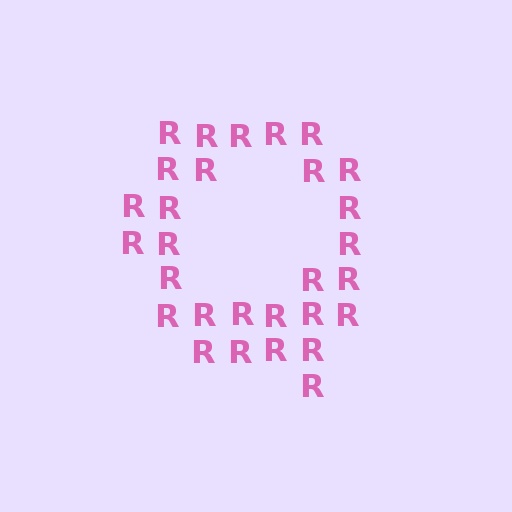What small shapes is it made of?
It is made of small letter R's.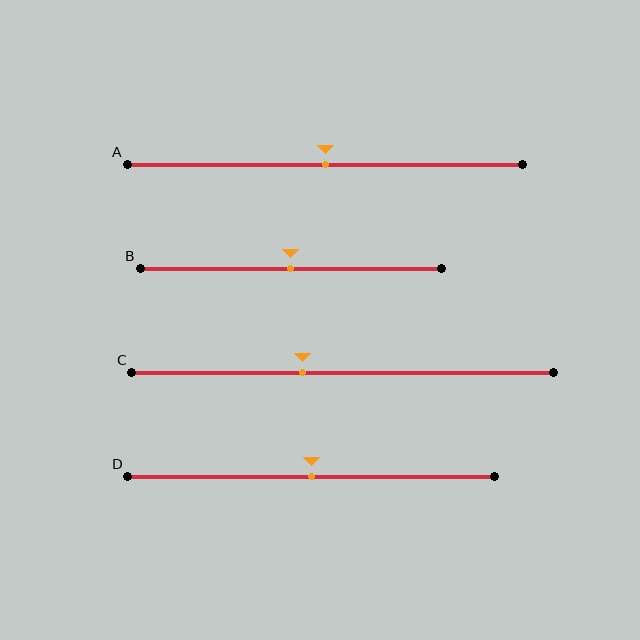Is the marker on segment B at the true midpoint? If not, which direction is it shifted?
Yes, the marker on segment B is at the true midpoint.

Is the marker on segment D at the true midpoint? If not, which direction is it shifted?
Yes, the marker on segment D is at the true midpoint.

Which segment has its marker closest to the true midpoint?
Segment A has its marker closest to the true midpoint.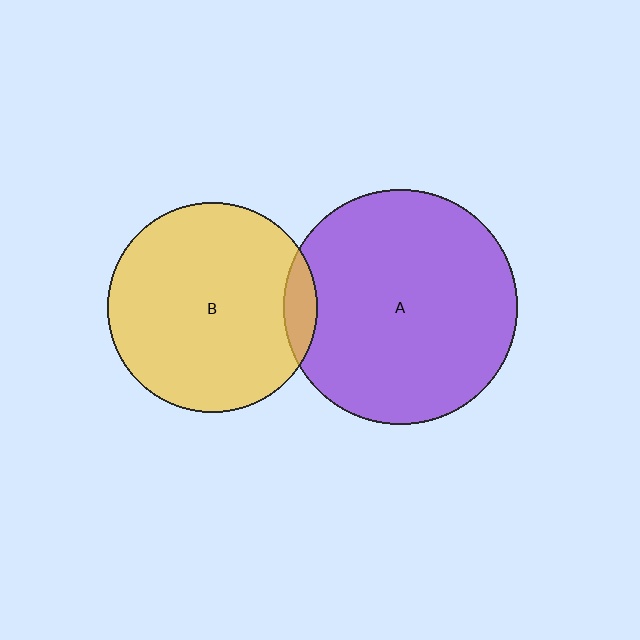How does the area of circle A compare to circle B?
Approximately 1.3 times.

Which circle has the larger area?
Circle A (purple).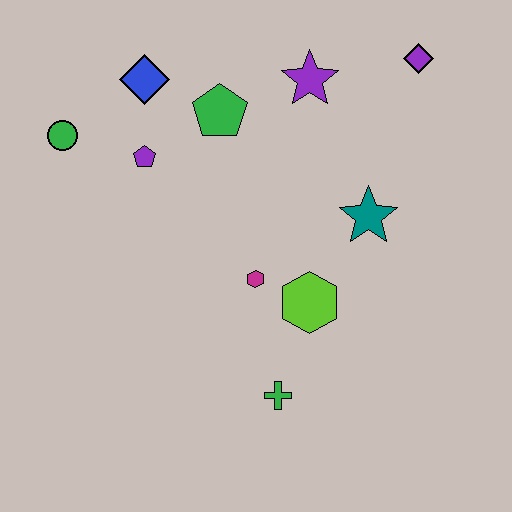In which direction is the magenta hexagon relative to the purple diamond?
The magenta hexagon is below the purple diamond.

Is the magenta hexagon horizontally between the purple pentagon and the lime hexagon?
Yes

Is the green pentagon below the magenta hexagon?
No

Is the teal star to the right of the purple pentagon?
Yes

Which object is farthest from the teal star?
The green circle is farthest from the teal star.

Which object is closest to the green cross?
The lime hexagon is closest to the green cross.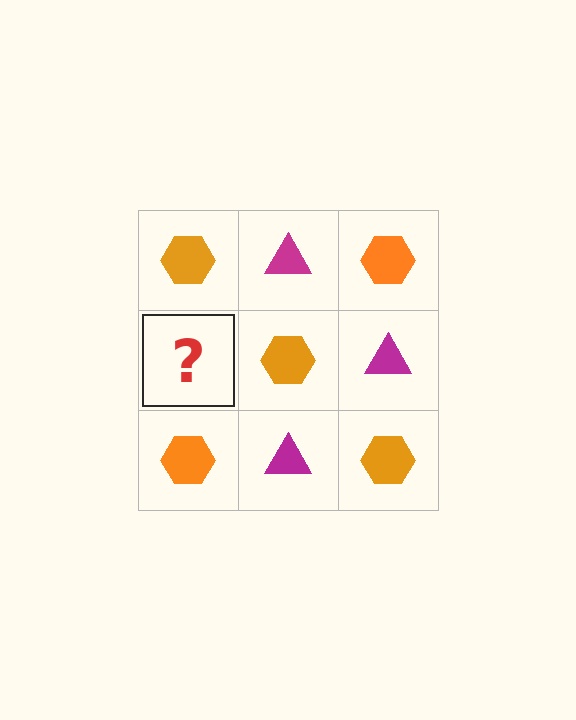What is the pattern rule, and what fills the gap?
The rule is that it alternates orange hexagon and magenta triangle in a checkerboard pattern. The gap should be filled with a magenta triangle.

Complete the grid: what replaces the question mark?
The question mark should be replaced with a magenta triangle.